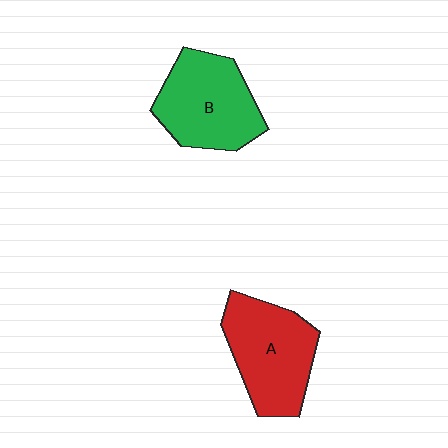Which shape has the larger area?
Shape A (red).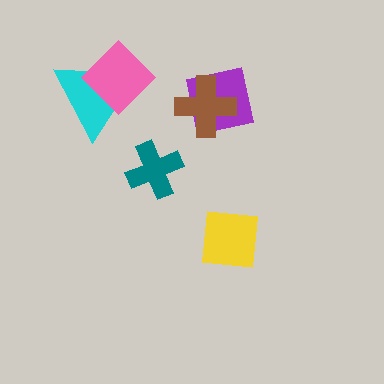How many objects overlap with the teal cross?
0 objects overlap with the teal cross.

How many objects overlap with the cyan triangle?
1 object overlaps with the cyan triangle.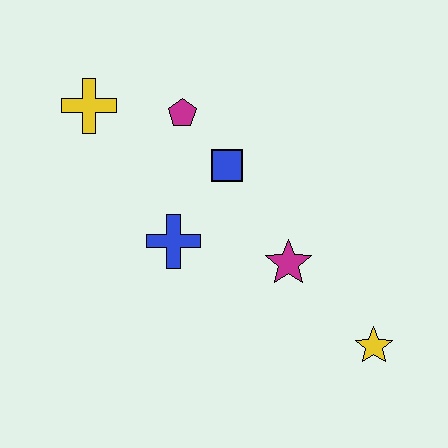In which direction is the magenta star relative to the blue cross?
The magenta star is to the right of the blue cross.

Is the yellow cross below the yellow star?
No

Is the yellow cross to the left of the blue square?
Yes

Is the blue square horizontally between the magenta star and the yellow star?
No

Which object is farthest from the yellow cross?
The yellow star is farthest from the yellow cross.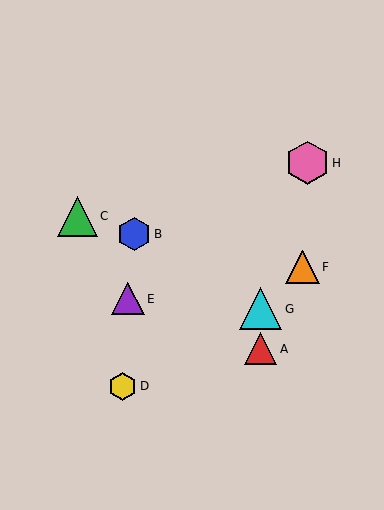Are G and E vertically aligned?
No, G is at x≈261 and E is at x≈128.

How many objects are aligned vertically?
2 objects (A, G) are aligned vertically.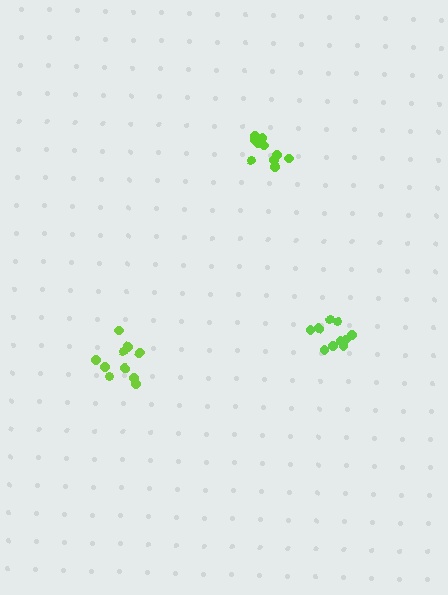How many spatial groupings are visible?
There are 3 spatial groupings.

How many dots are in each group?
Group 1: 10 dots, Group 2: 10 dots, Group 3: 10 dots (30 total).